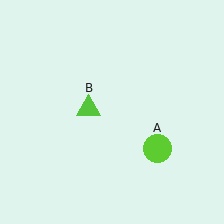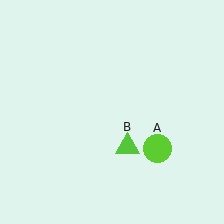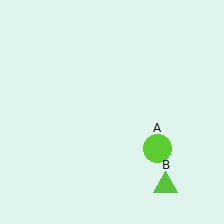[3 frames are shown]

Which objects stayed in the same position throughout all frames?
Lime circle (object A) remained stationary.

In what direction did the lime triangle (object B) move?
The lime triangle (object B) moved down and to the right.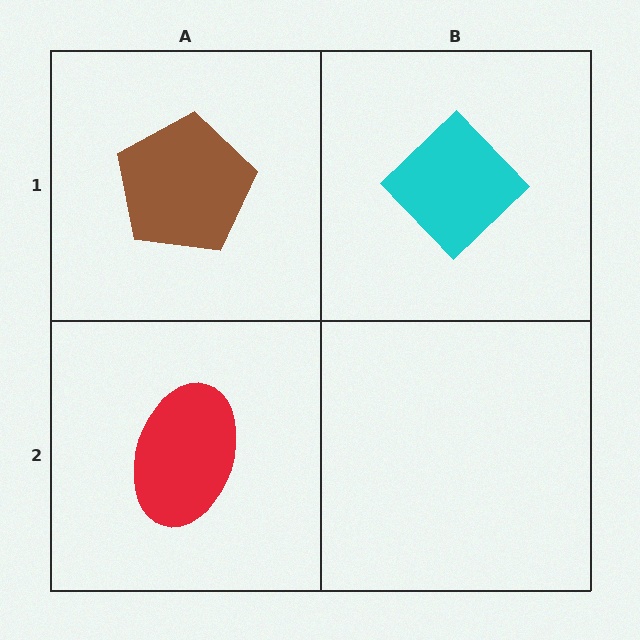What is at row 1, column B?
A cyan diamond.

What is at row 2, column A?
A red ellipse.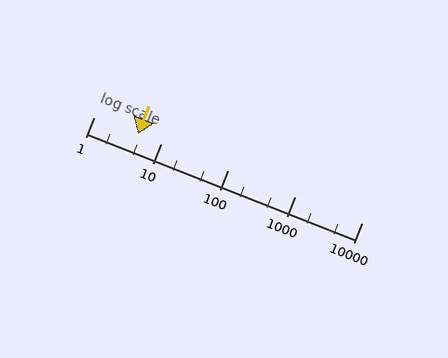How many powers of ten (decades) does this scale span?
The scale spans 4 decades, from 1 to 10000.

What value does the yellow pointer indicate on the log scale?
The pointer indicates approximately 4.6.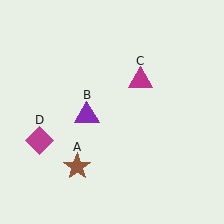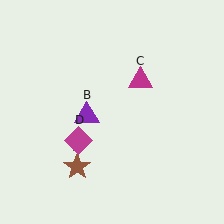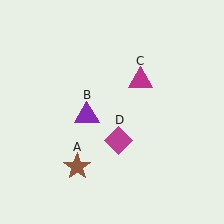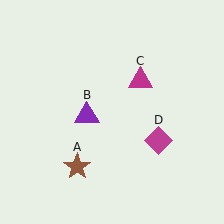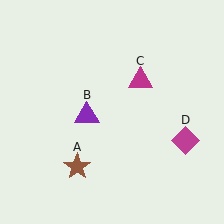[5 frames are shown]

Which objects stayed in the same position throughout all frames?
Brown star (object A) and purple triangle (object B) and magenta triangle (object C) remained stationary.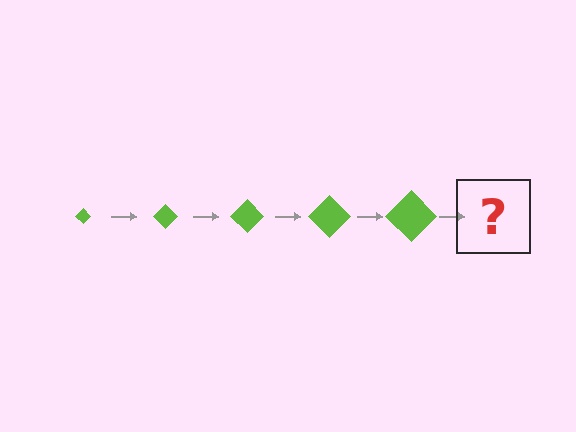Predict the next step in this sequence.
The next step is a lime diamond, larger than the previous one.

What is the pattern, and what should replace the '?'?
The pattern is that the diamond gets progressively larger each step. The '?' should be a lime diamond, larger than the previous one.